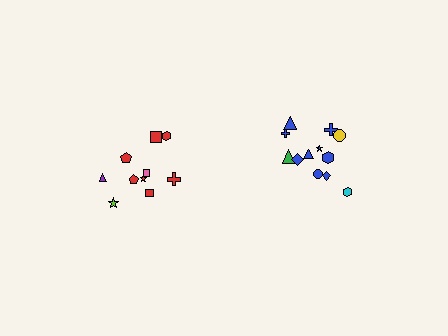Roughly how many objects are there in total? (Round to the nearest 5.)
Roughly 20 objects in total.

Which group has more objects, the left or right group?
The right group.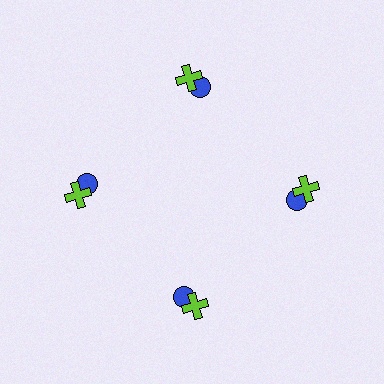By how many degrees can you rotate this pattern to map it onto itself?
The pattern maps onto itself every 90 degrees of rotation.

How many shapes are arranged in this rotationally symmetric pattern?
There are 8 shapes, arranged in 4 groups of 2.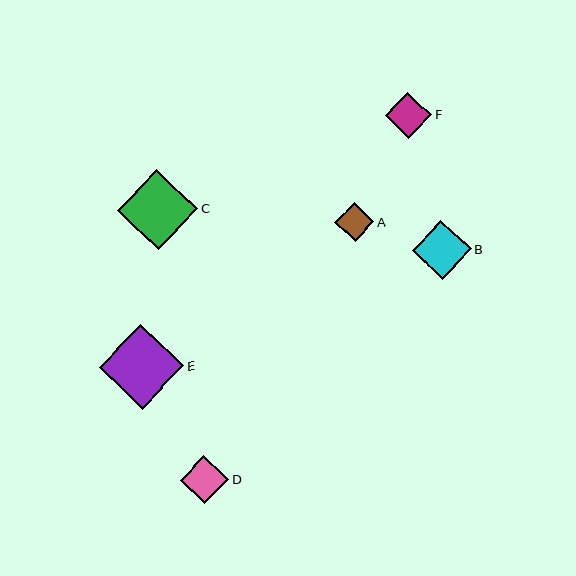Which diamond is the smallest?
Diamond A is the smallest with a size of approximately 40 pixels.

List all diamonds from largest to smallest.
From largest to smallest: E, C, B, D, F, A.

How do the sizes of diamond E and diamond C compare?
Diamond E and diamond C are approximately the same size.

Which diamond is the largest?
Diamond E is the largest with a size of approximately 84 pixels.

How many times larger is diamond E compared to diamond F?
Diamond E is approximately 1.8 times the size of diamond F.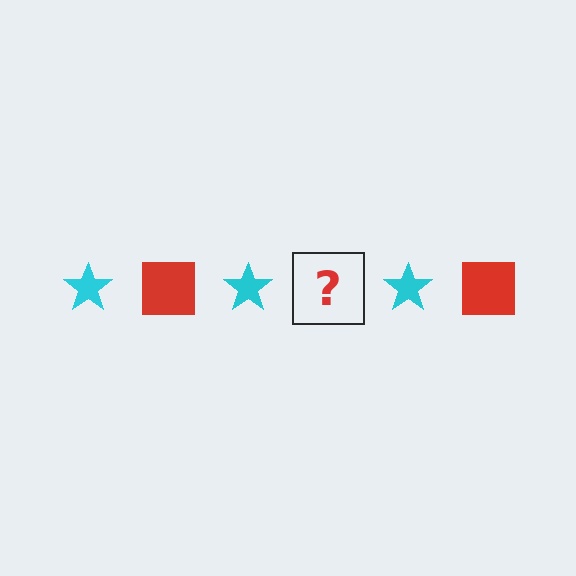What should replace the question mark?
The question mark should be replaced with a red square.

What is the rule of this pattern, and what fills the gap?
The rule is that the pattern alternates between cyan star and red square. The gap should be filled with a red square.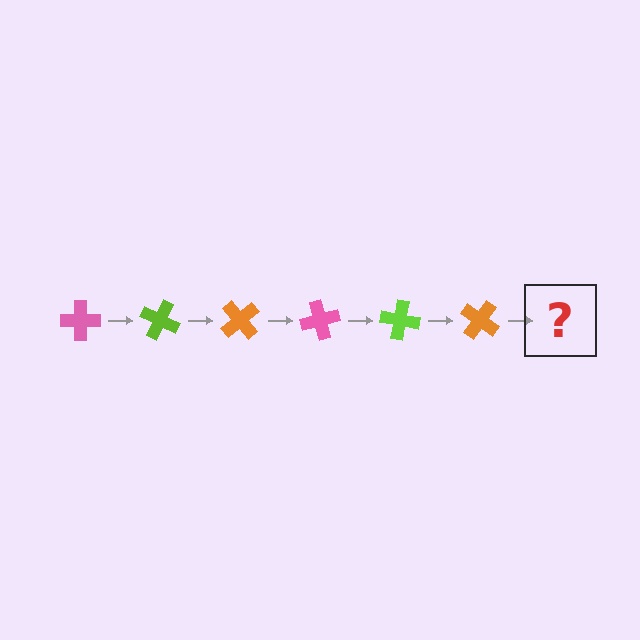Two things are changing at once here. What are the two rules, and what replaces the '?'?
The two rules are that it rotates 25 degrees each step and the color cycles through pink, lime, and orange. The '?' should be a pink cross, rotated 150 degrees from the start.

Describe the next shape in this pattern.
It should be a pink cross, rotated 150 degrees from the start.